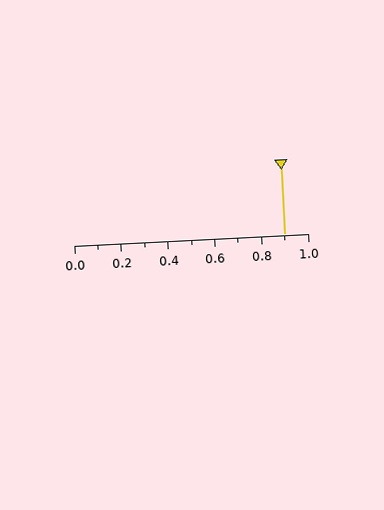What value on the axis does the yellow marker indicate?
The marker indicates approximately 0.9.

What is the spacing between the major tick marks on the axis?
The major ticks are spaced 0.2 apart.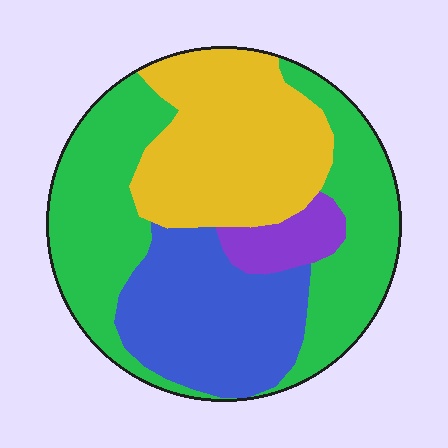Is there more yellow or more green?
Green.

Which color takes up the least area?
Purple, at roughly 5%.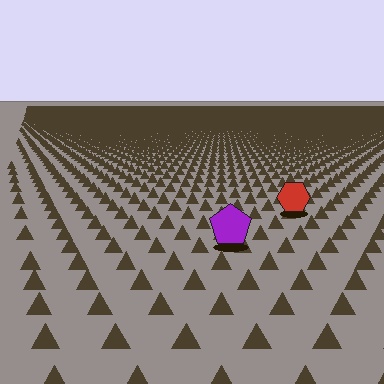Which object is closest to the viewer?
The purple pentagon is closest. The texture marks near it are larger and more spread out.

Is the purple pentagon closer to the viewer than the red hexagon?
Yes. The purple pentagon is closer — you can tell from the texture gradient: the ground texture is coarser near it.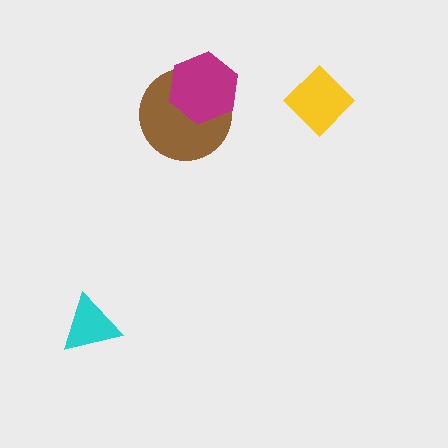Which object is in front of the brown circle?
The magenta hexagon is in front of the brown circle.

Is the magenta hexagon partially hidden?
No, no other shape covers it.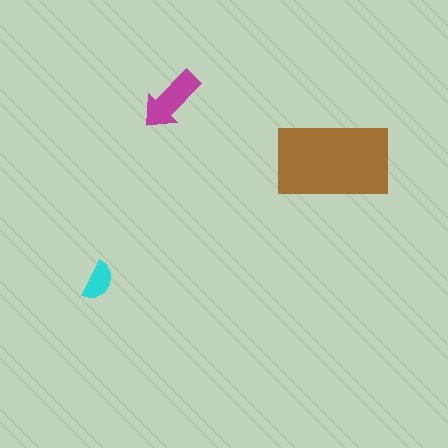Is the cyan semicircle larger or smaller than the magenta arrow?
Smaller.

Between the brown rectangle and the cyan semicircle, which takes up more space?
The brown rectangle.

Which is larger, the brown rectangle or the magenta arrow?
The brown rectangle.